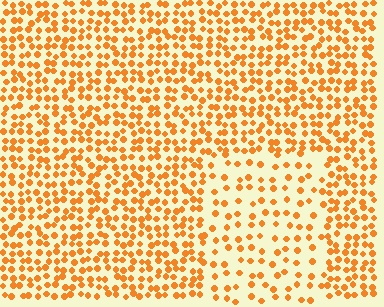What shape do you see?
I see a rectangle.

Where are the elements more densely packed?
The elements are more densely packed outside the rectangle boundary.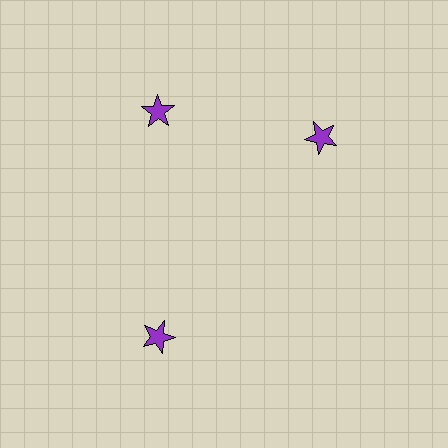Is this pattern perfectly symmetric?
No. The 3 purple stars are arranged in a ring, but one element near the 3 o'clock position is rotated out of alignment along the ring, breaking the 3-fold rotational symmetry.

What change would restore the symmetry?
The symmetry would be restored by rotating it back into even spacing with its neighbors so that all 3 stars sit at equal angles and equal distance from the center.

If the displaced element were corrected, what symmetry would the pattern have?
It would have 3-fold rotational symmetry — the pattern would map onto itself every 120 degrees.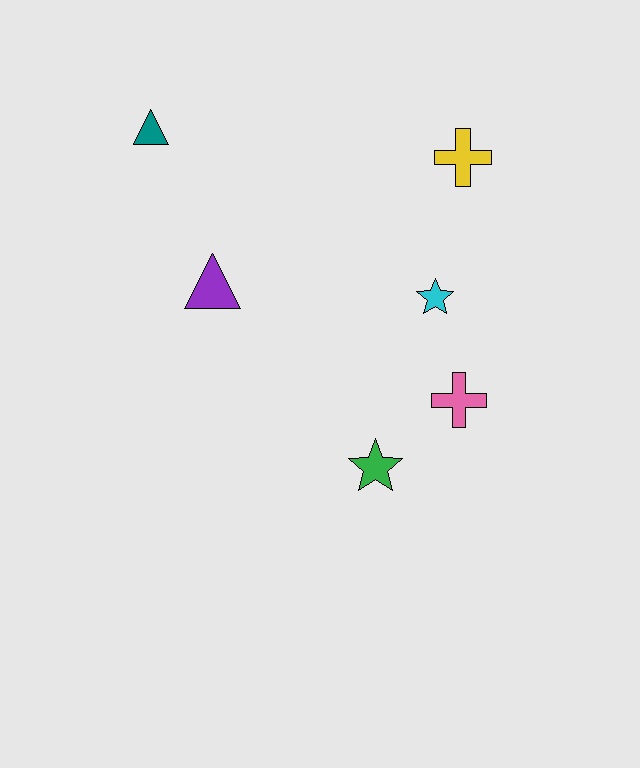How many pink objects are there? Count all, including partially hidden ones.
There is 1 pink object.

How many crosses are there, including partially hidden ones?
There are 2 crosses.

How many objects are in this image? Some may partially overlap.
There are 6 objects.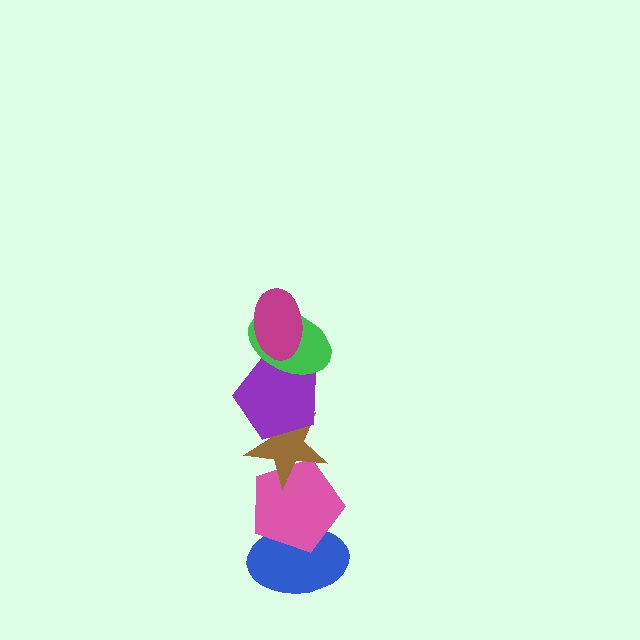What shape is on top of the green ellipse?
The magenta ellipse is on top of the green ellipse.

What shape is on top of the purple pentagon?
The green ellipse is on top of the purple pentagon.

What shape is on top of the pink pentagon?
The brown star is on top of the pink pentagon.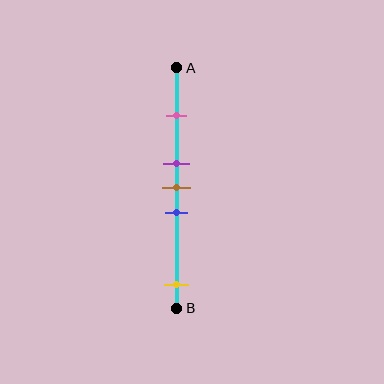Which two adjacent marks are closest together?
The purple and brown marks are the closest adjacent pair.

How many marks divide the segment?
There are 5 marks dividing the segment.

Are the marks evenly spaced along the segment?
No, the marks are not evenly spaced.